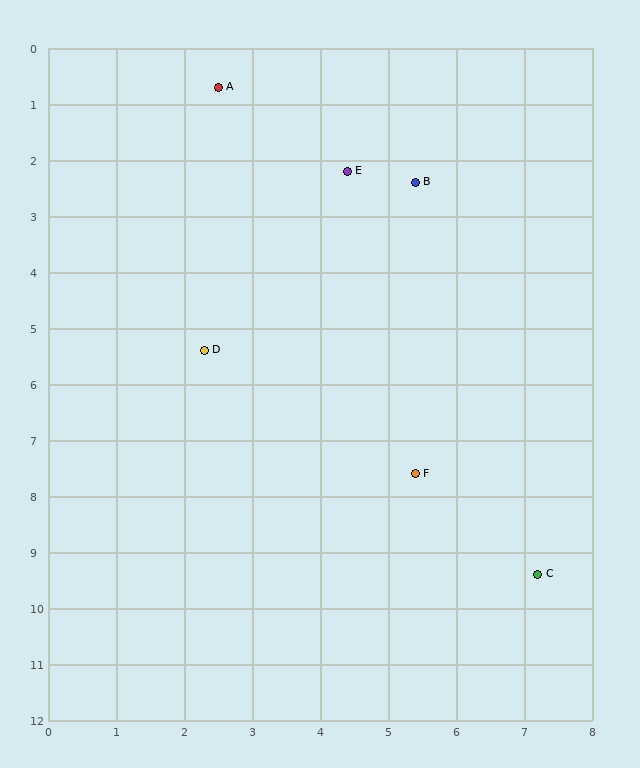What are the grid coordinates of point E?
Point E is at approximately (4.4, 2.2).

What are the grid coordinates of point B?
Point B is at approximately (5.4, 2.4).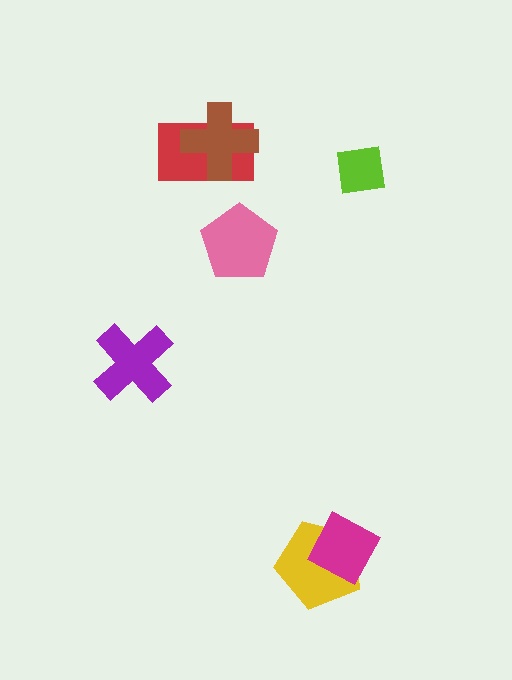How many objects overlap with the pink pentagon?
0 objects overlap with the pink pentagon.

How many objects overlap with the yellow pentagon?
1 object overlaps with the yellow pentagon.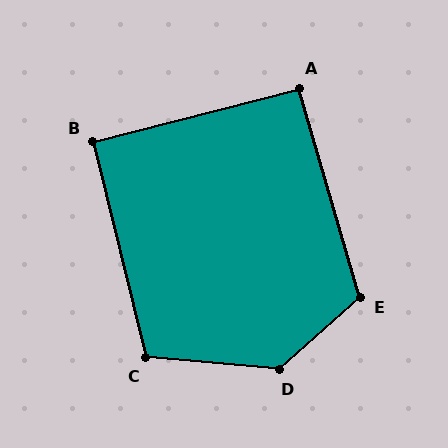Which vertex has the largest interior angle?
D, at approximately 134 degrees.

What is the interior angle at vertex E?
Approximately 115 degrees (obtuse).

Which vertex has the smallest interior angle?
B, at approximately 91 degrees.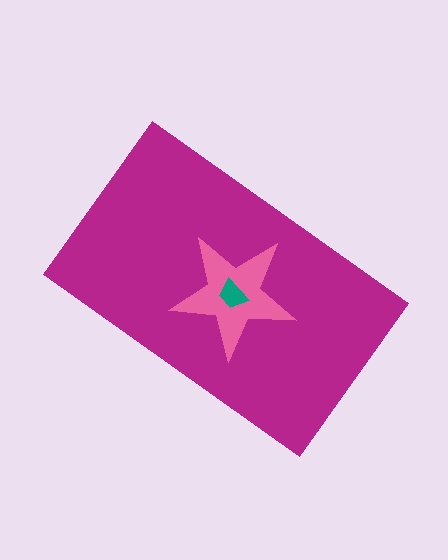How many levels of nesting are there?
3.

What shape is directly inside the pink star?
The teal trapezoid.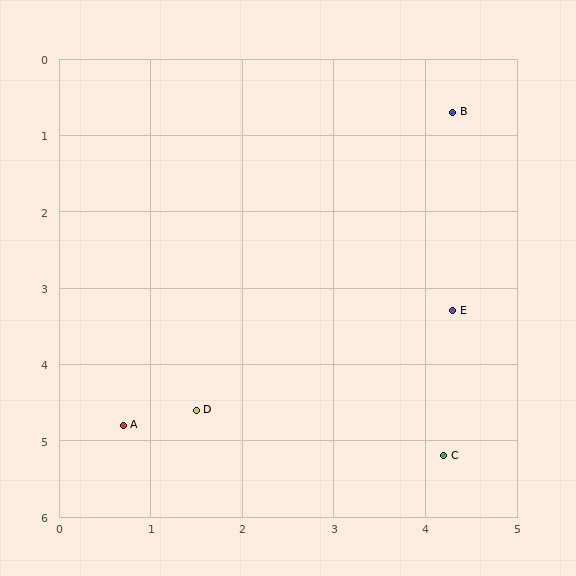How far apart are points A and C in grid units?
Points A and C are about 3.5 grid units apart.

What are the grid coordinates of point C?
Point C is at approximately (4.2, 5.2).